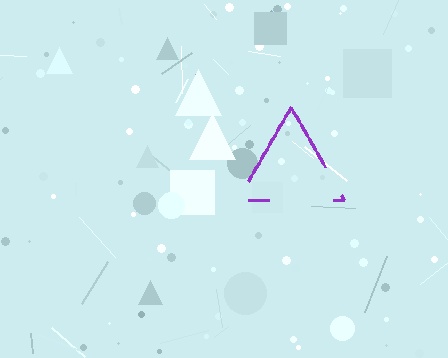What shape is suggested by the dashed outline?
The dashed outline suggests a triangle.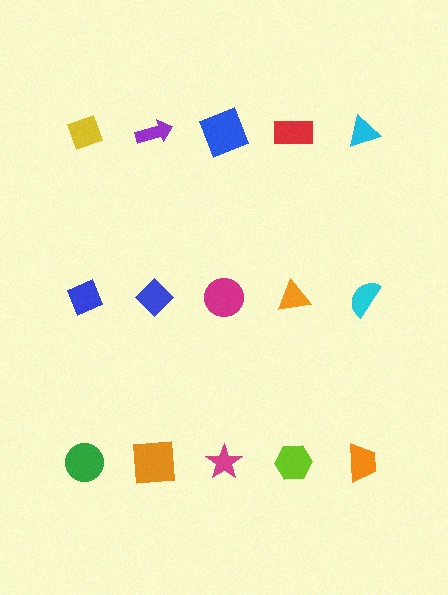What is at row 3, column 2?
An orange square.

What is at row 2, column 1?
A blue diamond.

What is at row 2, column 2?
A blue diamond.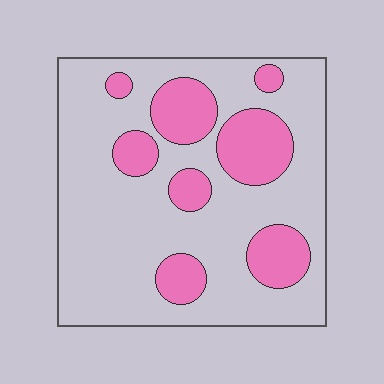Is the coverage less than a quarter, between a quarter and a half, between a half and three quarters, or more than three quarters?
Between a quarter and a half.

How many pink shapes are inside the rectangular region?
8.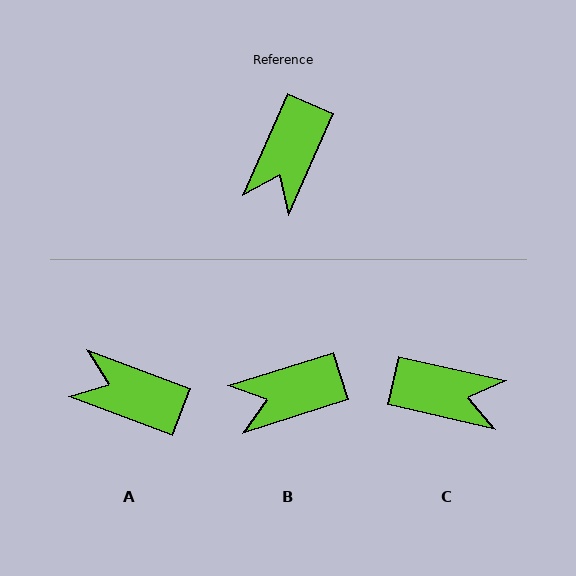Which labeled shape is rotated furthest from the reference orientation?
C, about 101 degrees away.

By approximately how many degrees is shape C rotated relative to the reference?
Approximately 101 degrees counter-clockwise.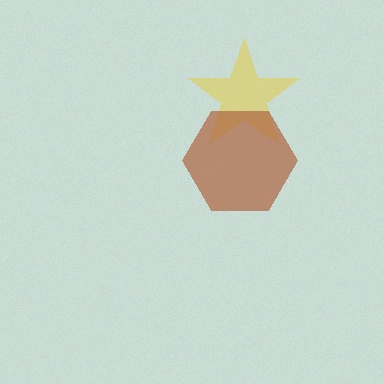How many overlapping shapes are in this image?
There are 2 overlapping shapes in the image.